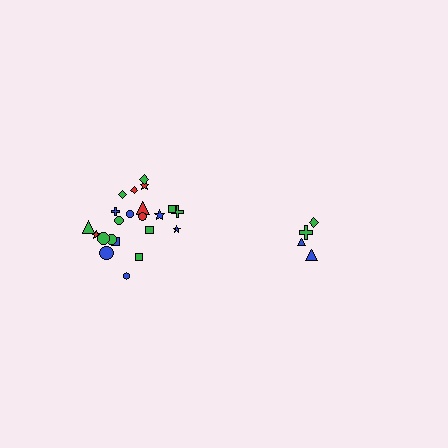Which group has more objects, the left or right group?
The left group.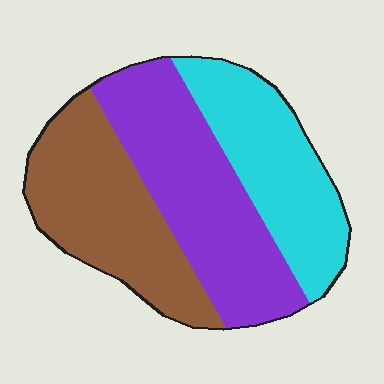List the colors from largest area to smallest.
From largest to smallest: purple, brown, cyan.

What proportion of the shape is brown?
Brown takes up about one third (1/3) of the shape.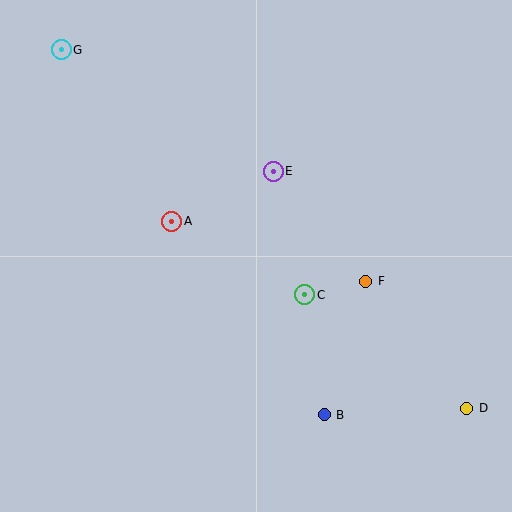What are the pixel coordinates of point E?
Point E is at (273, 171).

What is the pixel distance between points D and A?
The distance between D and A is 349 pixels.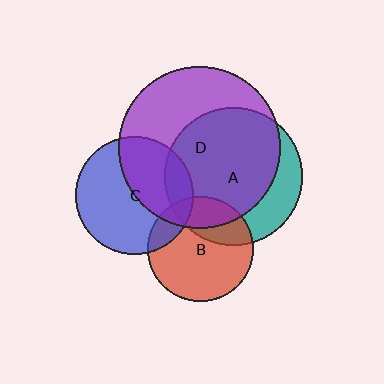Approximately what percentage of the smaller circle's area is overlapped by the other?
Approximately 15%.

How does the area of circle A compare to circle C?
Approximately 1.4 times.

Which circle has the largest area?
Circle D (purple).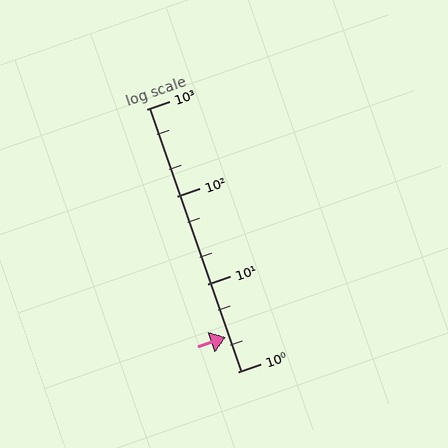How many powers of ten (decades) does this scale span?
The scale spans 3 decades, from 1 to 1000.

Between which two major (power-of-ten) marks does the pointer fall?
The pointer is between 1 and 10.